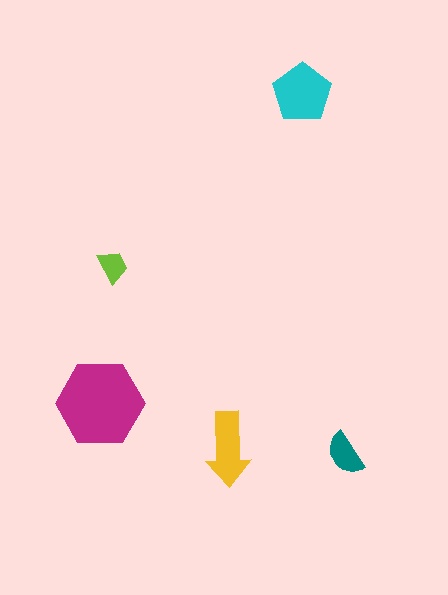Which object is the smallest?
The lime trapezoid.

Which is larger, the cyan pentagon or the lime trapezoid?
The cyan pentagon.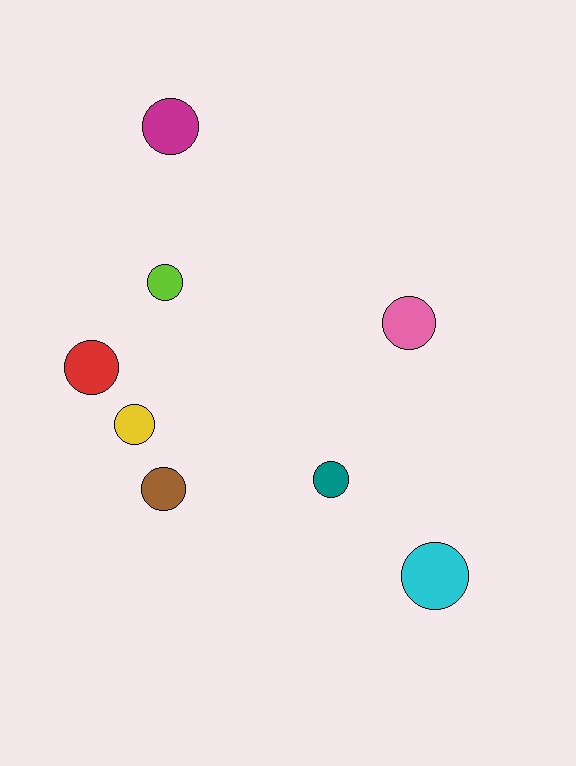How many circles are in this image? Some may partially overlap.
There are 8 circles.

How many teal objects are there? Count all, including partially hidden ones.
There is 1 teal object.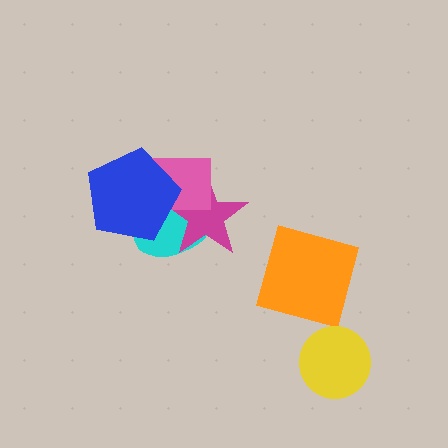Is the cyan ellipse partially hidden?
Yes, it is partially covered by another shape.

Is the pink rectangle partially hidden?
Yes, it is partially covered by another shape.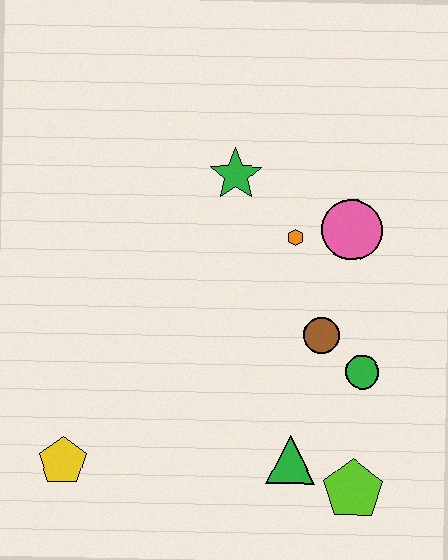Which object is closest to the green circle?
The brown circle is closest to the green circle.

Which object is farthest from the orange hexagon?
The yellow pentagon is farthest from the orange hexagon.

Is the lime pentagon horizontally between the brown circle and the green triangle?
No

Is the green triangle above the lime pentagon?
Yes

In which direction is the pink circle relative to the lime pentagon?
The pink circle is above the lime pentagon.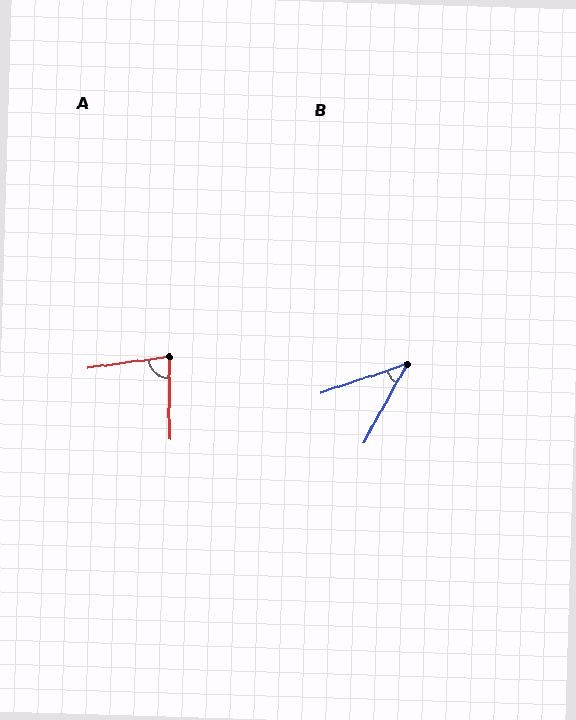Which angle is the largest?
A, at approximately 82 degrees.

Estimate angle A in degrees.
Approximately 82 degrees.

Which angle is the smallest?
B, at approximately 43 degrees.